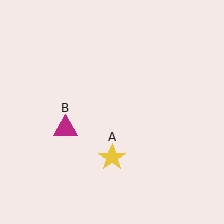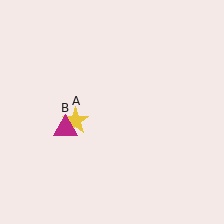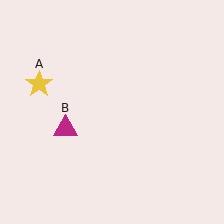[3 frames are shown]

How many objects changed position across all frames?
1 object changed position: yellow star (object A).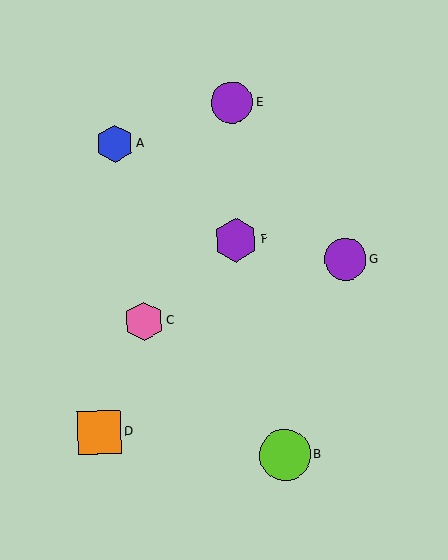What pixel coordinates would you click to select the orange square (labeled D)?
Click at (100, 432) to select the orange square D.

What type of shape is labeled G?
Shape G is a purple circle.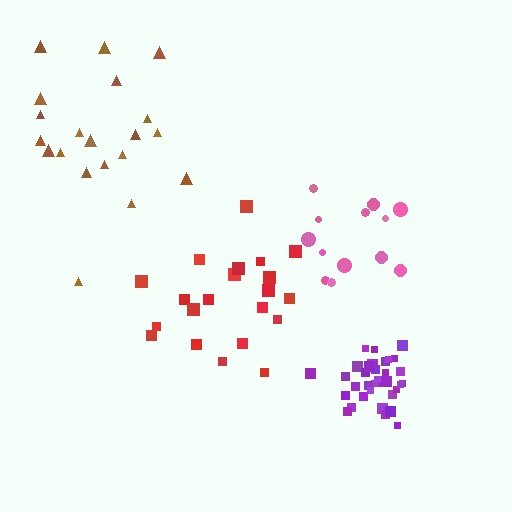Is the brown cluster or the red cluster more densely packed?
Red.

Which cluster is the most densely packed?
Purple.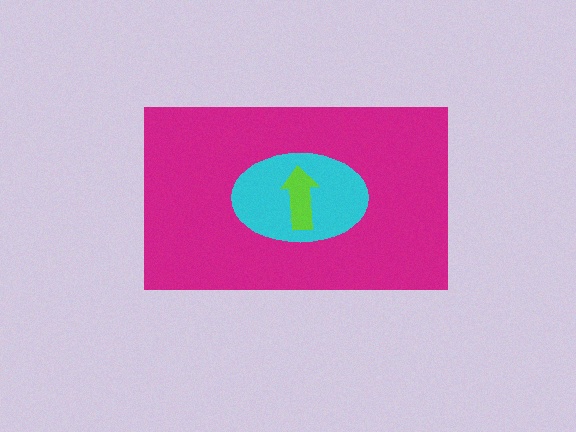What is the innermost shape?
The lime arrow.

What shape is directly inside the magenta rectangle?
The cyan ellipse.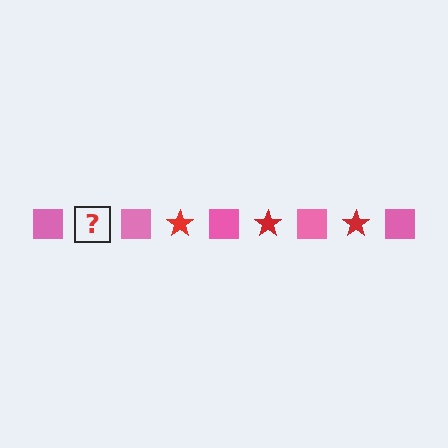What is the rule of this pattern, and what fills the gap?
The rule is that the pattern alternates between pink square and red star. The gap should be filled with a red star.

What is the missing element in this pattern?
The missing element is a red star.